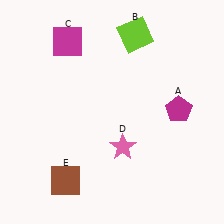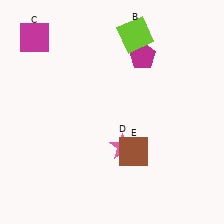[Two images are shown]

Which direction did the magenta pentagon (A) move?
The magenta pentagon (A) moved up.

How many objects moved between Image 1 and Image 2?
3 objects moved between the two images.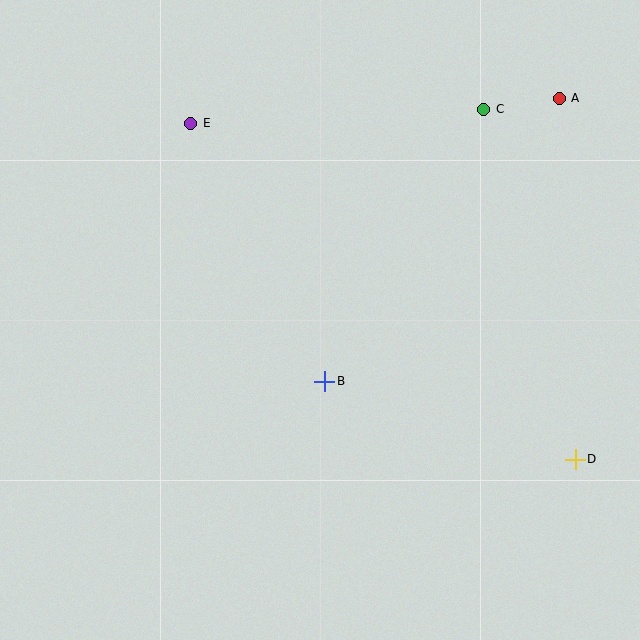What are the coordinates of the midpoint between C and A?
The midpoint between C and A is at (521, 104).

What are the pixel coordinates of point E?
Point E is at (191, 123).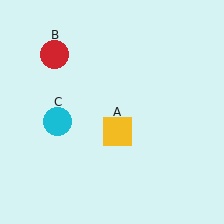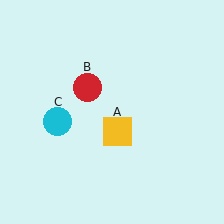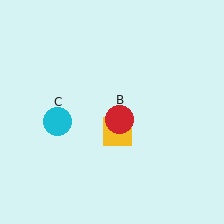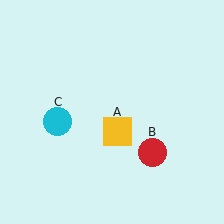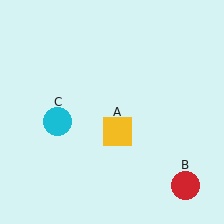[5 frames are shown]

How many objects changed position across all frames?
1 object changed position: red circle (object B).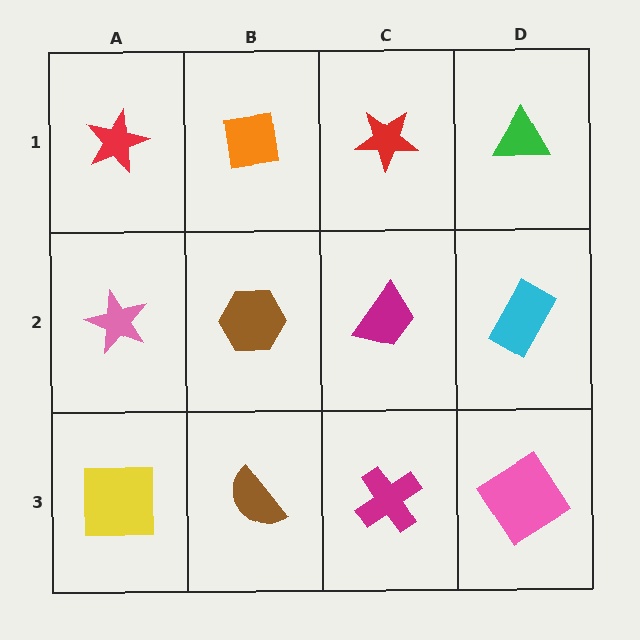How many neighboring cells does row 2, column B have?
4.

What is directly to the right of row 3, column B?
A magenta cross.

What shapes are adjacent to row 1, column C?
A magenta trapezoid (row 2, column C), an orange square (row 1, column B), a green triangle (row 1, column D).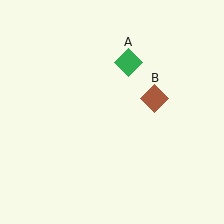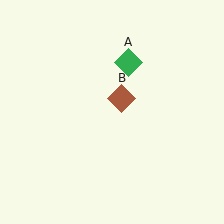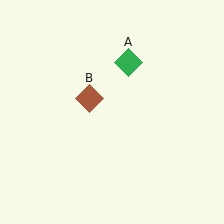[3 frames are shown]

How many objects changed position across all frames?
1 object changed position: brown diamond (object B).